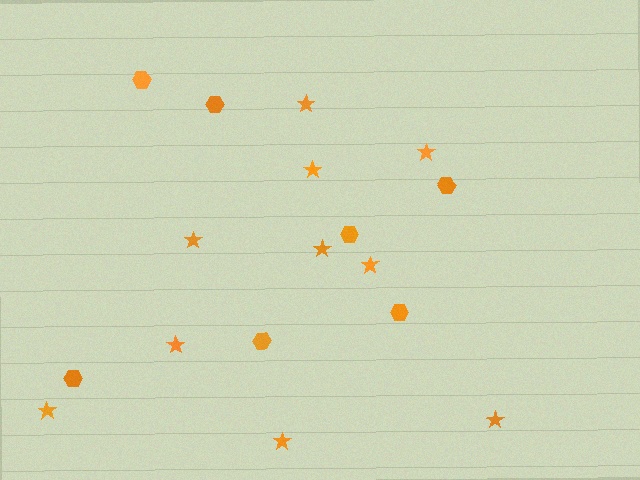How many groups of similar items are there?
There are 2 groups: one group of stars (10) and one group of hexagons (7).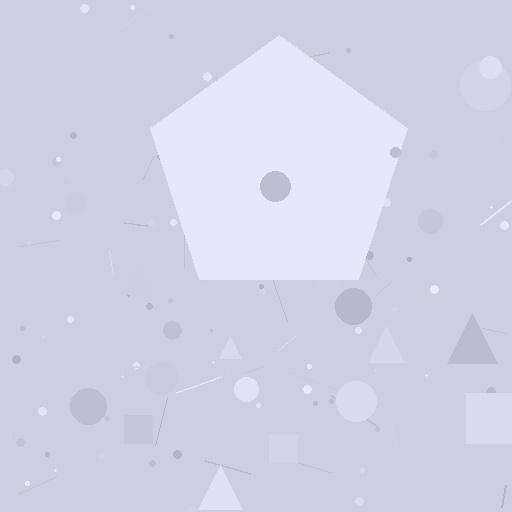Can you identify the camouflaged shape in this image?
The camouflaged shape is a pentagon.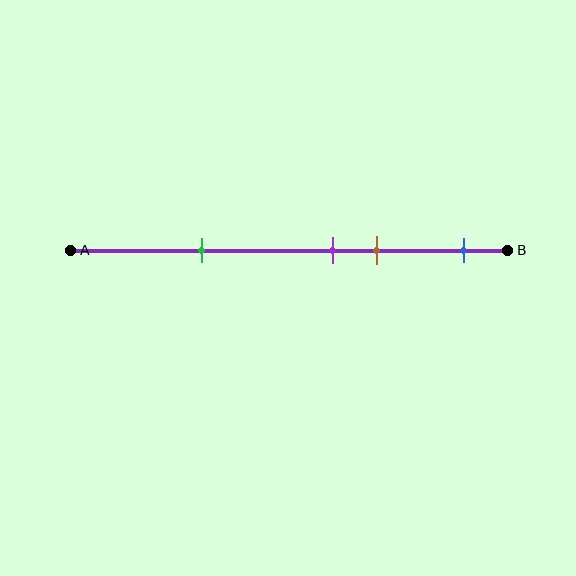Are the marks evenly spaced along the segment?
No, the marks are not evenly spaced.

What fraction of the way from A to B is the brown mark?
The brown mark is approximately 70% (0.7) of the way from A to B.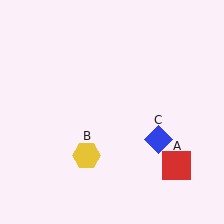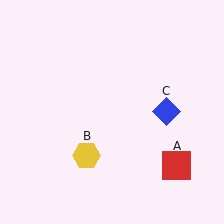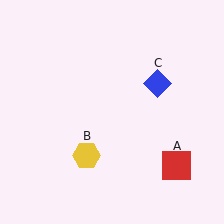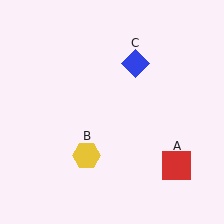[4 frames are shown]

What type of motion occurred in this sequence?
The blue diamond (object C) rotated counterclockwise around the center of the scene.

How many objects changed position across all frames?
1 object changed position: blue diamond (object C).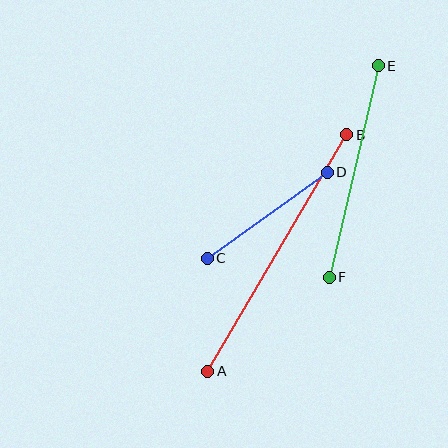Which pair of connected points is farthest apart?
Points A and B are farthest apart.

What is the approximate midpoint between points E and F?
The midpoint is at approximately (354, 171) pixels.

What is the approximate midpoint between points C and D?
The midpoint is at approximately (267, 215) pixels.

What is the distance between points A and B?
The distance is approximately 275 pixels.